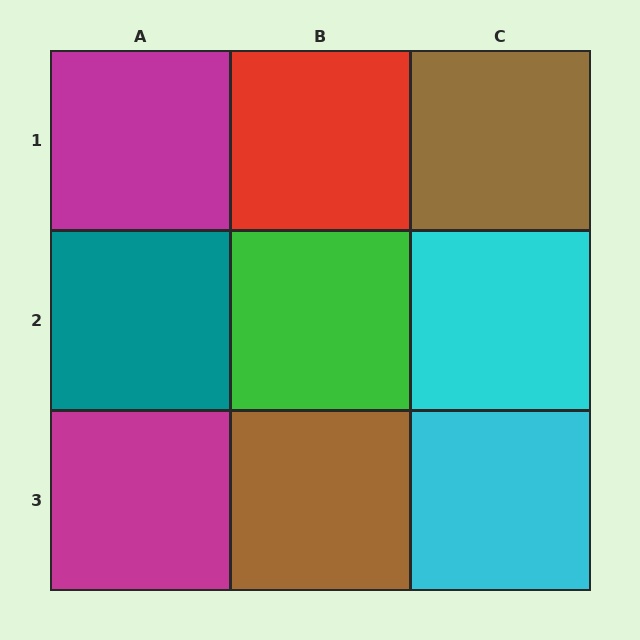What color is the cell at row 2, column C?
Cyan.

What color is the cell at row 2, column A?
Teal.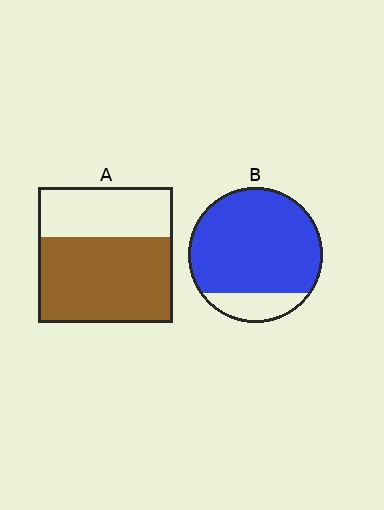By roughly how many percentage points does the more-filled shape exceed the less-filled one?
By roughly 20 percentage points (B over A).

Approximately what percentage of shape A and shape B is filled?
A is approximately 65% and B is approximately 85%.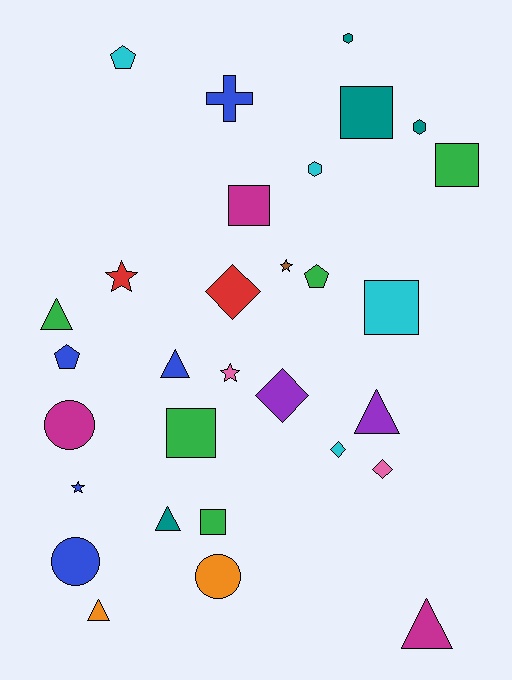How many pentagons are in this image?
There are 3 pentagons.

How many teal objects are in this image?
There are 4 teal objects.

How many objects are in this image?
There are 30 objects.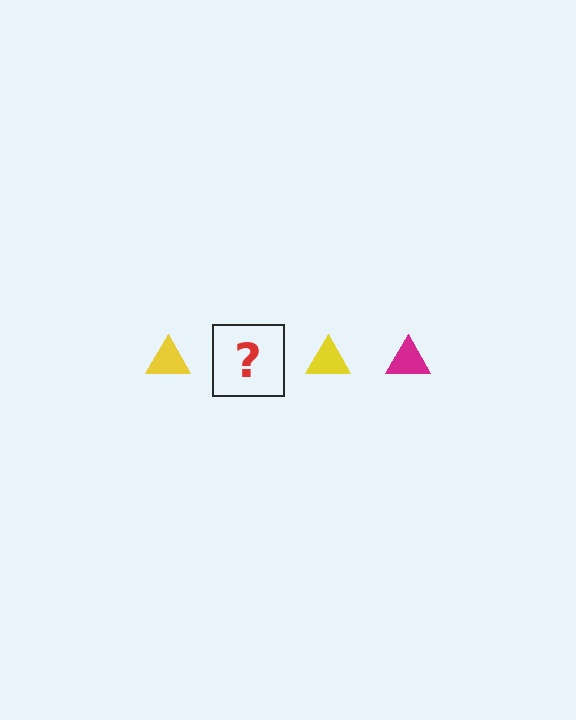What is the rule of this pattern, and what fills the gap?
The rule is that the pattern cycles through yellow, magenta triangles. The gap should be filled with a magenta triangle.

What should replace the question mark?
The question mark should be replaced with a magenta triangle.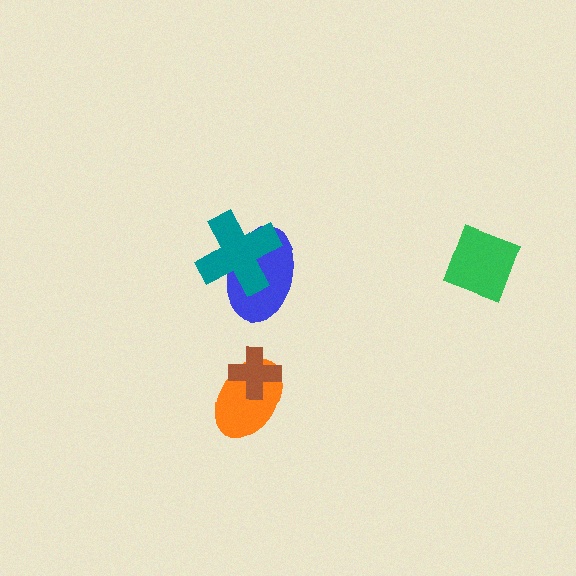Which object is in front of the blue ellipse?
The teal cross is in front of the blue ellipse.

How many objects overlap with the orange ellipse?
1 object overlaps with the orange ellipse.